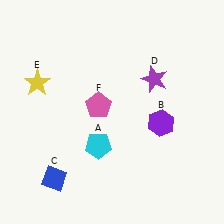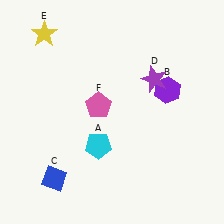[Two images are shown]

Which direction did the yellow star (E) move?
The yellow star (E) moved up.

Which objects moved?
The objects that moved are: the purple hexagon (B), the yellow star (E).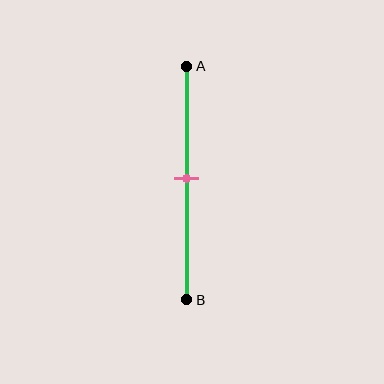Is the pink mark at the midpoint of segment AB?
Yes, the mark is approximately at the midpoint.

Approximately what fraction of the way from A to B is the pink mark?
The pink mark is approximately 50% of the way from A to B.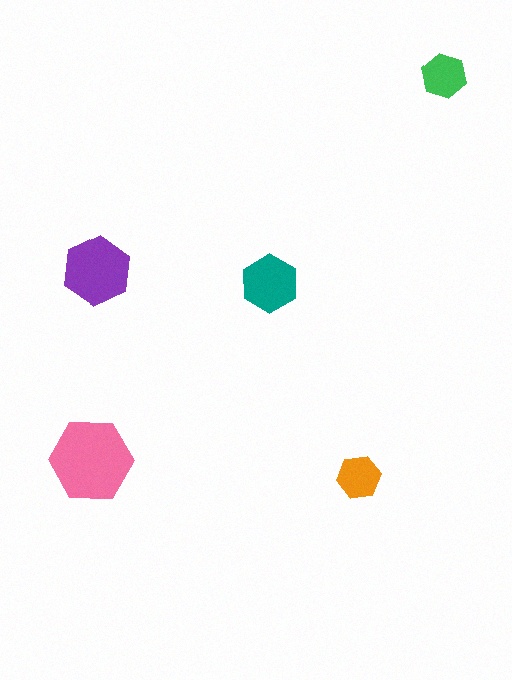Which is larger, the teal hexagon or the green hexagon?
The teal one.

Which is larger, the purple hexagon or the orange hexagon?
The purple one.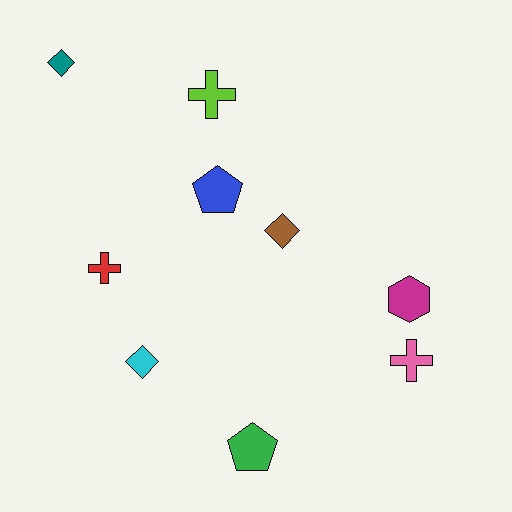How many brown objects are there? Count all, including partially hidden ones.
There is 1 brown object.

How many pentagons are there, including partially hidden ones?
There are 2 pentagons.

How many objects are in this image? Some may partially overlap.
There are 9 objects.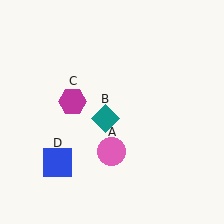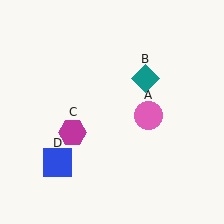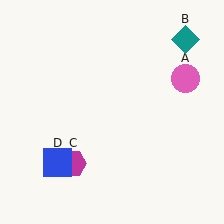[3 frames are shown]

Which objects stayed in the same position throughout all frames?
Blue square (object D) remained stationary.